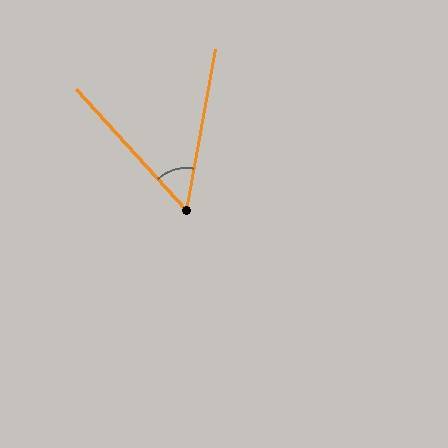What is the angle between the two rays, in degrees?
Approximately 53 degrees.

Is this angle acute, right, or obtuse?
It is acute.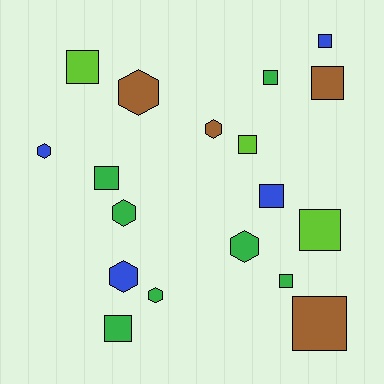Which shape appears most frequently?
Square, with 11 objects.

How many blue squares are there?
There are 2 blue squares.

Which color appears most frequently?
Green, with 7 objects.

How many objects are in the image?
There are 18 objects.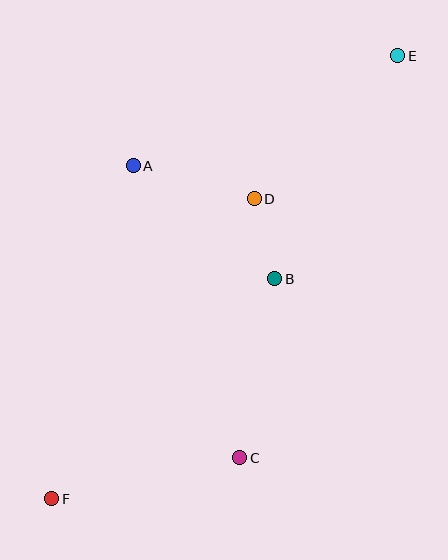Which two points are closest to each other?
Points B and D are closest to each other.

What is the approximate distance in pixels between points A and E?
The distance between A and E is approximately 286 pixels.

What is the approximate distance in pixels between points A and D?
The distance between A and D is approximately 126 pixels.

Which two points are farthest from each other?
Points E and F are farthest from each other.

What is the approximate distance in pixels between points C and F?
The distance between C and F is approximately 192 pixels.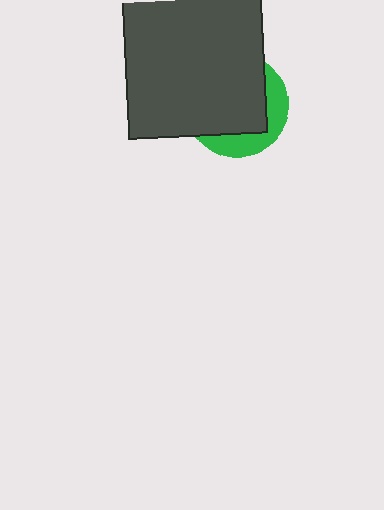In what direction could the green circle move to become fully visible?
The green circle could move toward the lower-right. That would shift it out from behind the dark gray square entirely.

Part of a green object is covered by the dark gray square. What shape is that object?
It is a circle.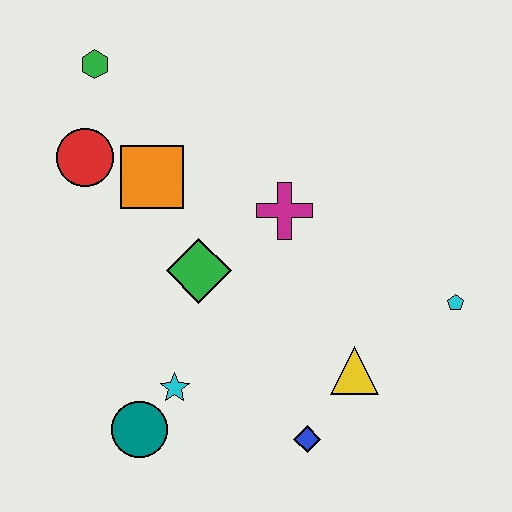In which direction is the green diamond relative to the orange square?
The green diamond is below the orange square.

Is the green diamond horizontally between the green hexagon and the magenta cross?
Yes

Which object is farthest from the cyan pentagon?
The green hexagon is farthest from the cyan pentagon.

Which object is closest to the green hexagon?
The red circle is closest to the green hexagon.